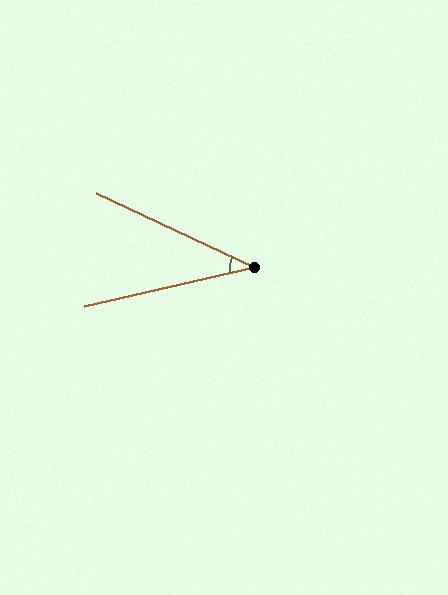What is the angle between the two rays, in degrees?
Approximately 38 degrees.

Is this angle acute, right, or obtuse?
It is acute.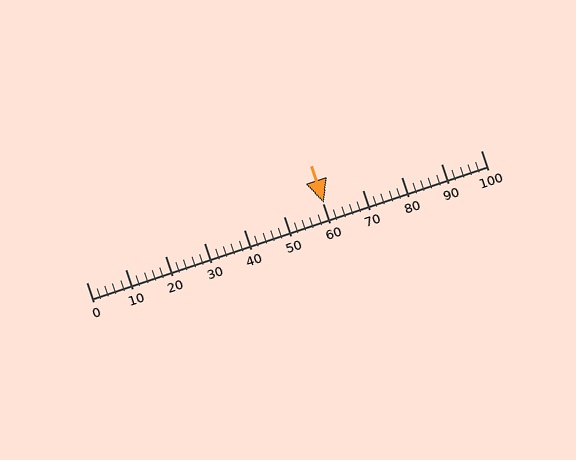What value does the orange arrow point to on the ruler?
The orange arrow points to approximately 60.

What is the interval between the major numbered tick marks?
The major tick marks are spaced 10 units apart.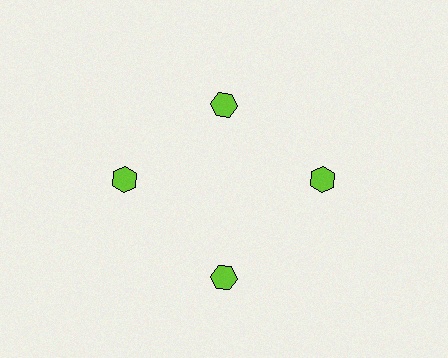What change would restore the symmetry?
The symmetry would be restored by moving it outward, back onto the ring so that all 4 hexagons sit at equal angles and equal distance from the center.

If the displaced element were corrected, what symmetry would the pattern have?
It would have 4-fold rotational symmetry — the pattern would map onto itself every 90 degrees.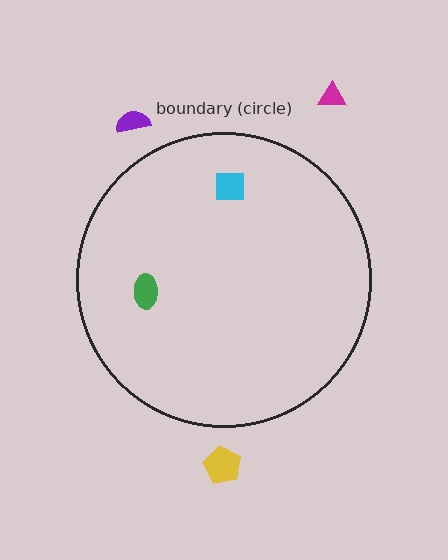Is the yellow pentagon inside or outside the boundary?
Outside.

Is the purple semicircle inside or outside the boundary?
Outside.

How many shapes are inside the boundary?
2 inside, 3 outside.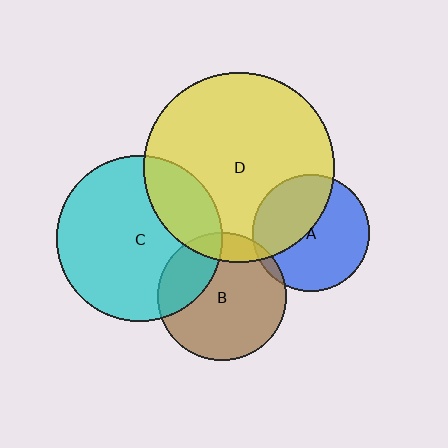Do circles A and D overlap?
Yes.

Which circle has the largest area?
Circle D (yellow).